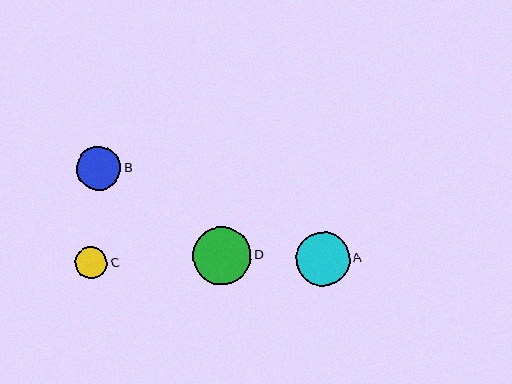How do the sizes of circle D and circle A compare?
Circle D and circle A are approximately the same size.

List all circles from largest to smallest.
From largest to smallest: D, A, B, C.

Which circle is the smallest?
Circle C is the smallest with a size of approximately 32 pixels.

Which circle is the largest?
Circle D is the largest with a size of approximately 58 pixels.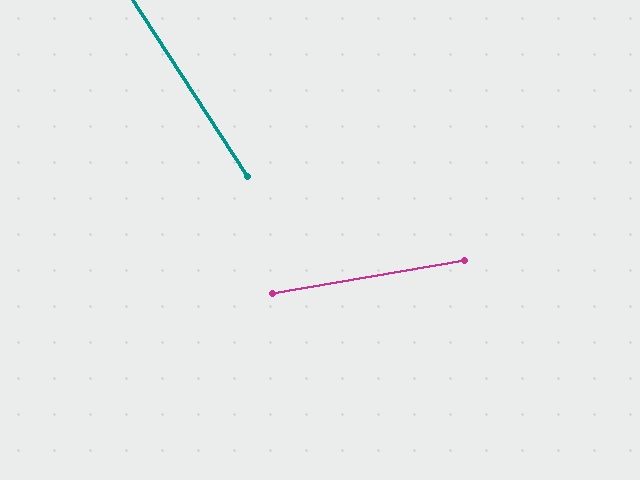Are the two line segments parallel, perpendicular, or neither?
Neither parallel nor perpendicular — they differ by about 67°.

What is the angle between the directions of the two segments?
Approximately 67 degrees.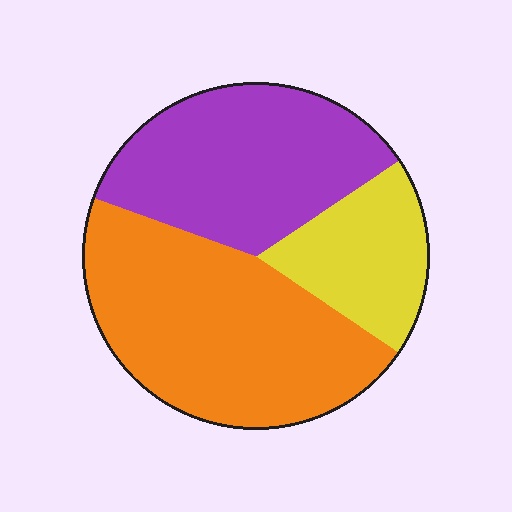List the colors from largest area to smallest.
From largest to smallest: orange, purple, yellow.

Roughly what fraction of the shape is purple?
Purple takes up between a quarter and a half of the shape.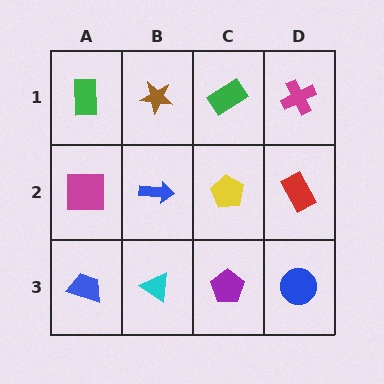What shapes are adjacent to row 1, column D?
A red rectangle (row 2, column D), a green rectangle (row 1, column C).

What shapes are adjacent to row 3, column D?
A red rectangle (row 2, column D), a purple pentagon (row 3, column C).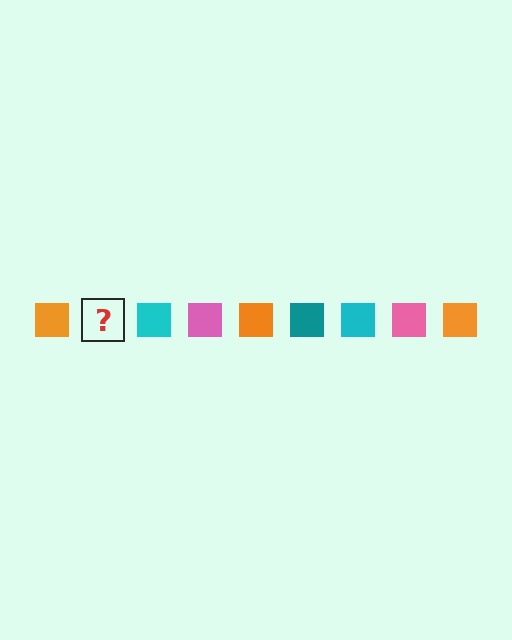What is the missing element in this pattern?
The missing element is a teal square.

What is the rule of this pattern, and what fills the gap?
The rule is that the pattern cycles through orange, teal, cyan, pink squares. The gap should be filled with a teal square.